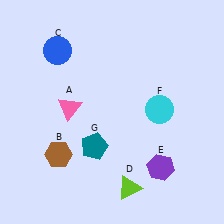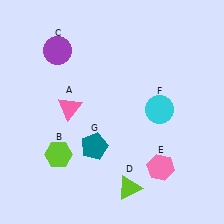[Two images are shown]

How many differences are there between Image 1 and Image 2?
There are 3 differences between the two images.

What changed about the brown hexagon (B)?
In Image 1, B is brown. In Image 2, it changed to lime.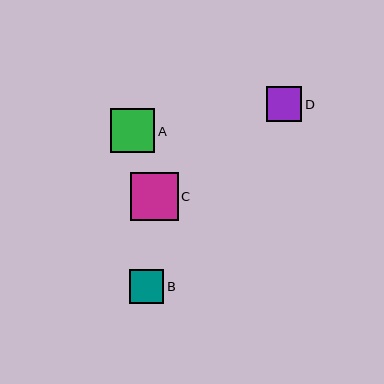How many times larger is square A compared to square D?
Square A is approximately 1.3 times the size of square D.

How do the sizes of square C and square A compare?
Square C and square A are approximately the same size.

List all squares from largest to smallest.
From largest to smallest: C, A, D, B.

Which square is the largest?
Square C is the largest with a size of approximately 48 pixels.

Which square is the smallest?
Square B is the smallest with a size of approximately 34 pixels.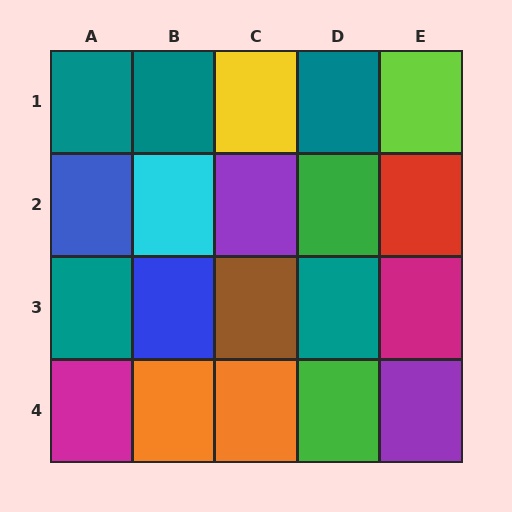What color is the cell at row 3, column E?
Magenta.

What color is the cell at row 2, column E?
Red.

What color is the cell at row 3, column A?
Teal.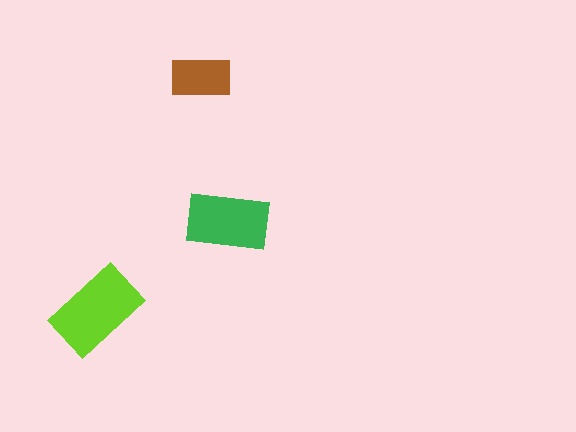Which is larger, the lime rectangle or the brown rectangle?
The lime one.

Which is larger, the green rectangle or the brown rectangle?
The green one.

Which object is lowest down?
The lime rectangle is bottommost.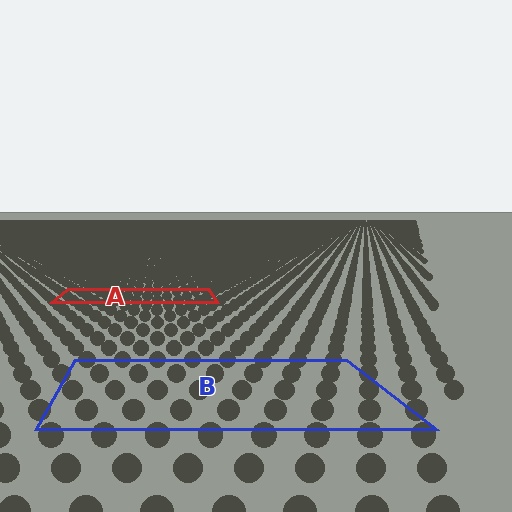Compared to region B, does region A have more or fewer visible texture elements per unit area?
Region A has more texture elements per unit area — they are packed more densely because it is farther away.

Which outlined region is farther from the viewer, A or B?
Region A is farther from the viewer — the texture elements inside it appear smaller and more densely packed.